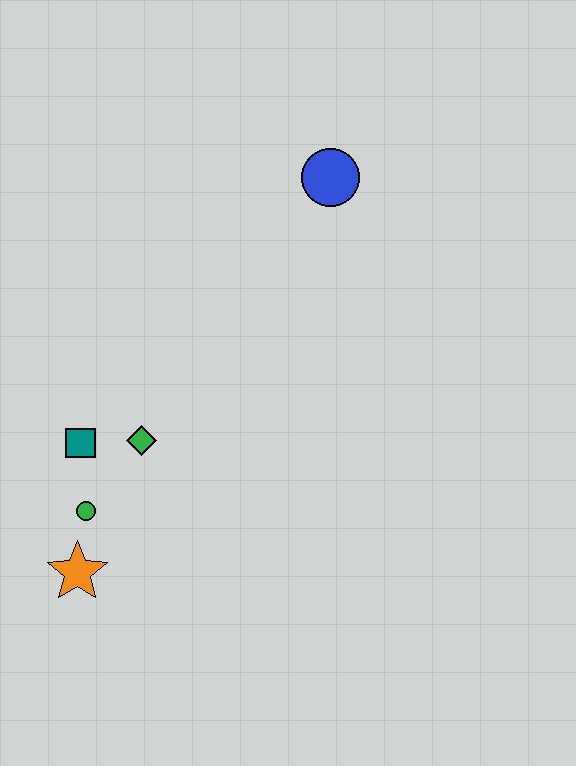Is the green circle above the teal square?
No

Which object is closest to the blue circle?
The green diamond is closest to the blue circle.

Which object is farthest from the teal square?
The blue circle is farthest from the teal square.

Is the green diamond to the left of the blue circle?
Yes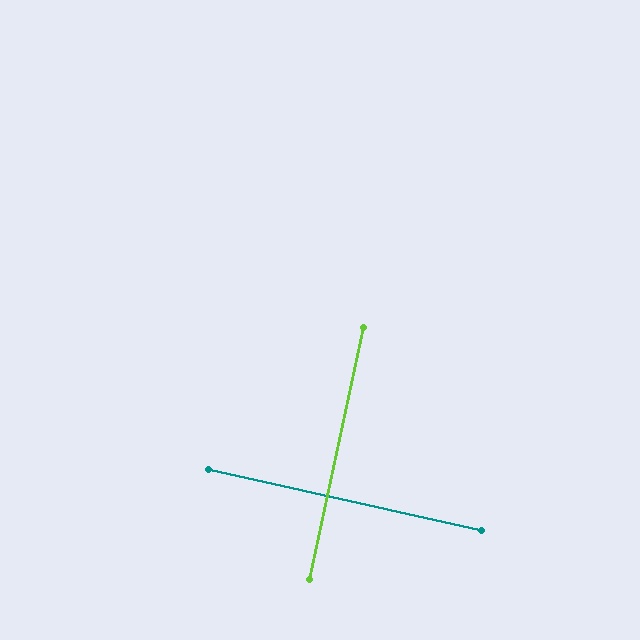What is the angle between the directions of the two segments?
Approximately 90 degrees.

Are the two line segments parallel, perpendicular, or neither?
Perpendicular — they meet at approximately 90°.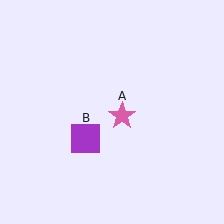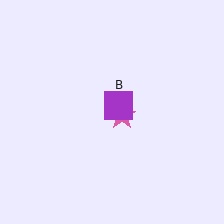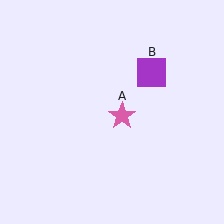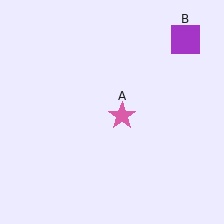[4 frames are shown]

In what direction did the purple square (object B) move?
The purple square (object B) moved up and to the right.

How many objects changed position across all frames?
1 object changed position: purple square (object B).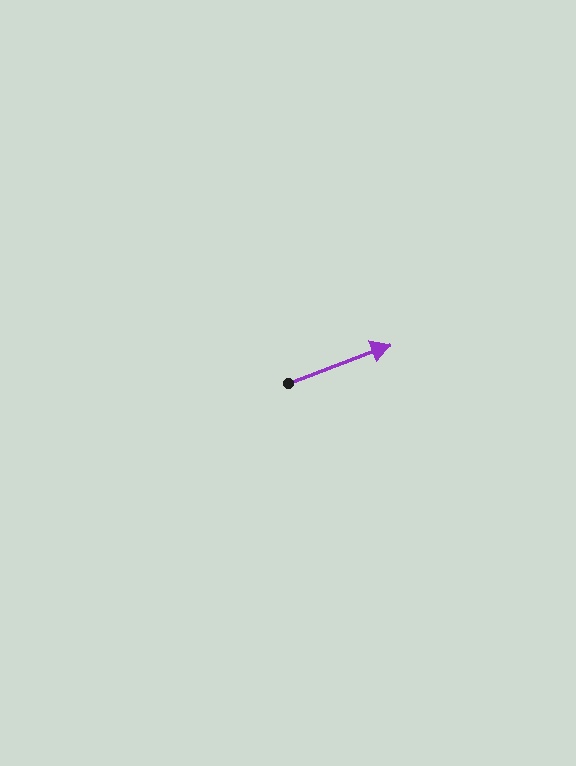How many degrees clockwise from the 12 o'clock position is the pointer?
Approximately 69 degrees.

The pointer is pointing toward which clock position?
Roughly 2 o'clock.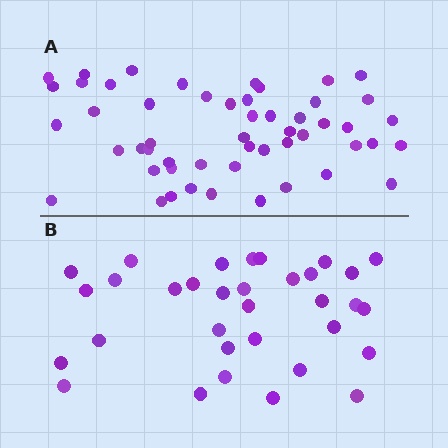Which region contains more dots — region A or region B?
Region A (the top region) has more dots.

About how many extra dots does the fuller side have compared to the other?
Region A has approximately 20 more dots than region B.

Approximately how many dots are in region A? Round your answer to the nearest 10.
About 50 dots. (The exact count is 52, which rounds to 50.)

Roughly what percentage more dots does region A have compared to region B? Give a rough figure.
About 60% more.